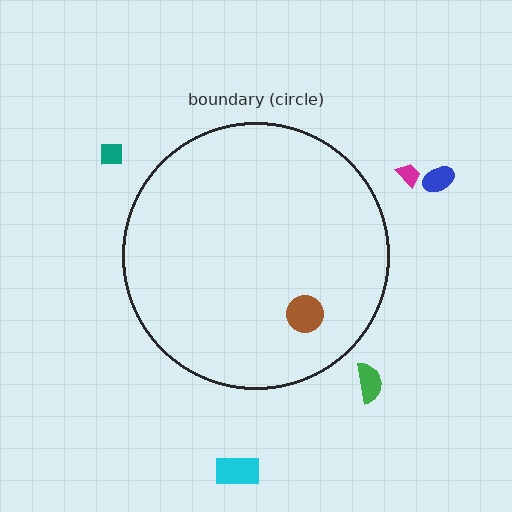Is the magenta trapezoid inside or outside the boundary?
Outside.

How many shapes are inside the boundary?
1 inside, 5 outside.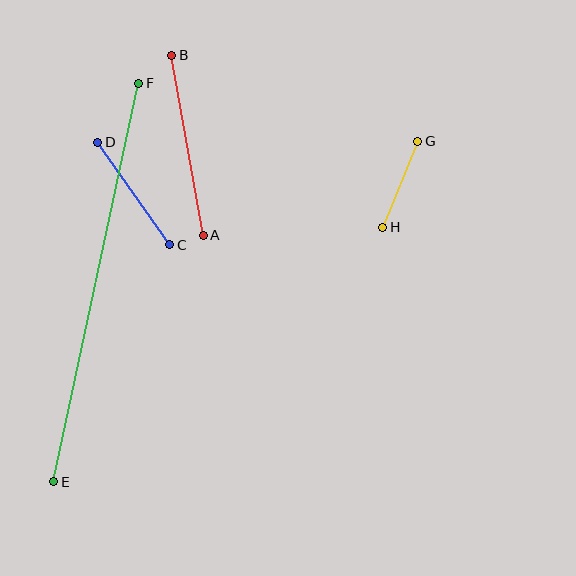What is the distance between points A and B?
The distance is approximately 183 pixels.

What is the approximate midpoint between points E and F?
The midpoint is at approximately (96, 282) pixels.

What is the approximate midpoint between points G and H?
The midpoint is at approximately (400, 184) pixels.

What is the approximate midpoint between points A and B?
The midpoint is at approximately (188, 145) pixels.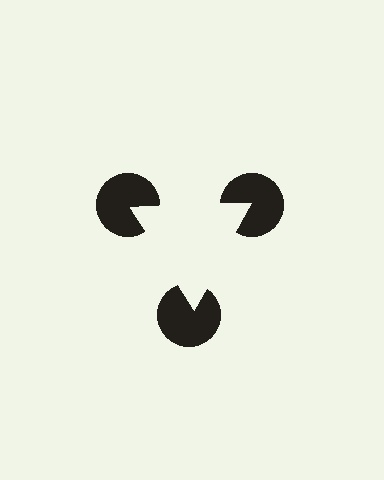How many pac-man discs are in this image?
There are 3 — one at each vertex of the illusory triangle.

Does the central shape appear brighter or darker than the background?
It typically appears slightly brighter than the background, even though no actual brightness change is drawn.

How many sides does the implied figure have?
3 sides.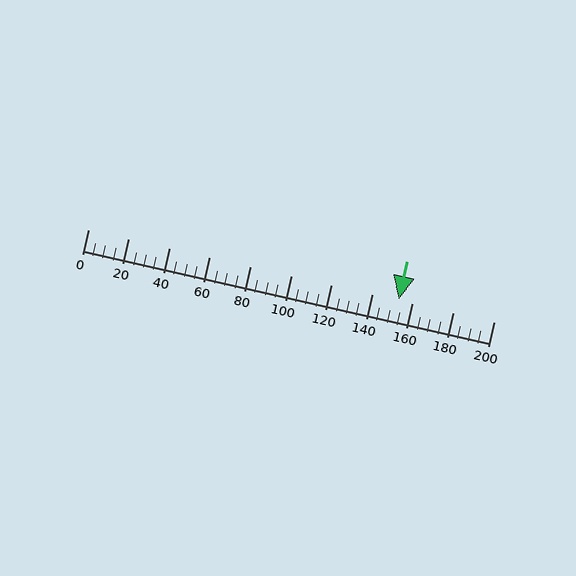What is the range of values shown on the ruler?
The ruler shows values from 0 to 200.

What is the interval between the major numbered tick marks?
The major tick marks are spaced 20 units apart.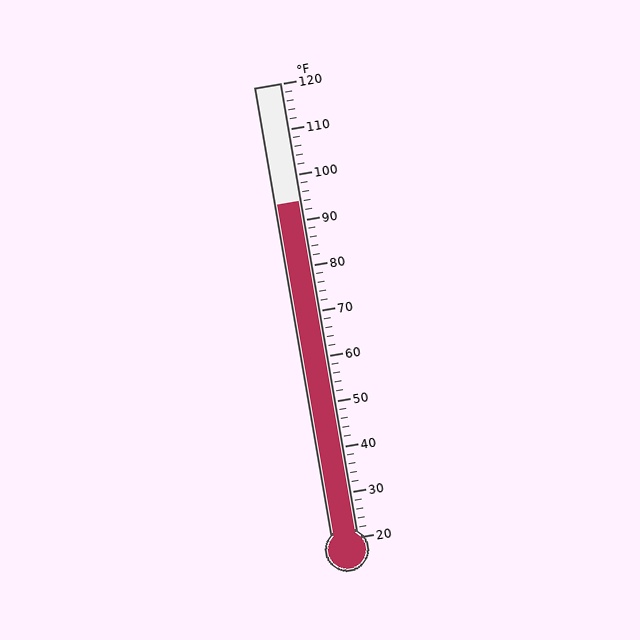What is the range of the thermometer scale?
The thermometer scale ranges from 20°F to 120°F.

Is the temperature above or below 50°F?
The temperature is above 50°F.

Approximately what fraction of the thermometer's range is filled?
The thermometer is filled to approximately 75% of its range.